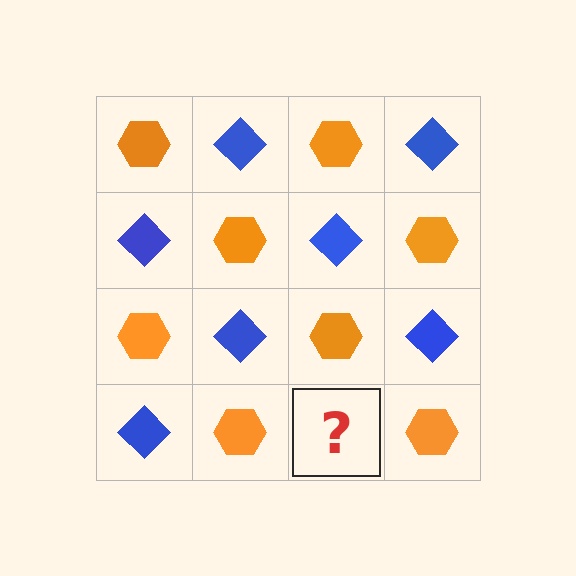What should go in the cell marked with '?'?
The missing cell should contain a blue diamond.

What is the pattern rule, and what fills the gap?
The rule is that it alternates orange hexagon and blue diamond in a checkerboard pattern. The gap should be filled with a blue diamond.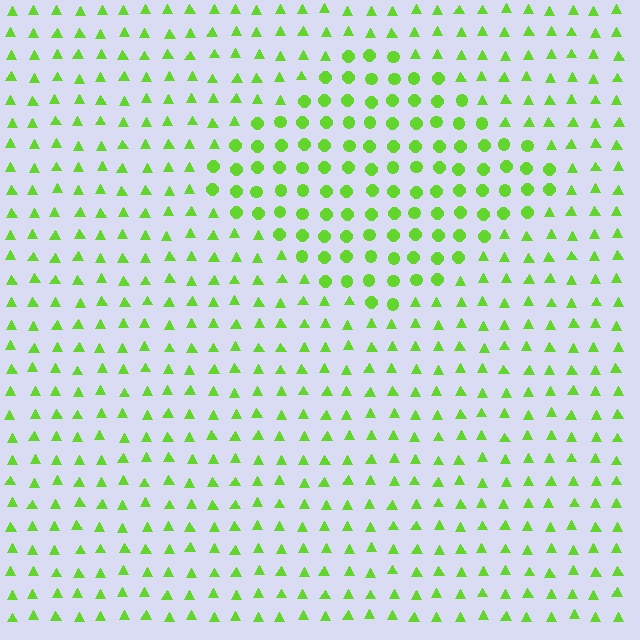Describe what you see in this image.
The image is filled with small lime elements arranged in a uniform grid. A diamond-shaped region contains circles, while the surrounding area contains triangles. The boundary is defined purely by the change in element shape.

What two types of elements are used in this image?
The image uses circles inside the diamond region and triangles outside it.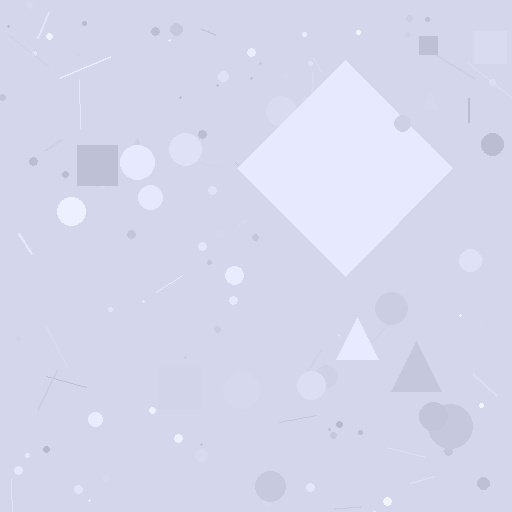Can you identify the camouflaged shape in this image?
The camouflaged shape is a diamond.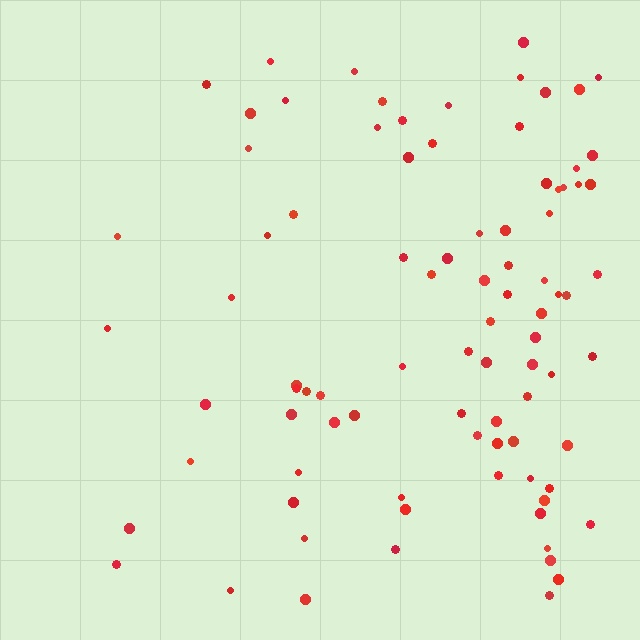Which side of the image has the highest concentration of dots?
The right.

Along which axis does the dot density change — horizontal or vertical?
Horizontal.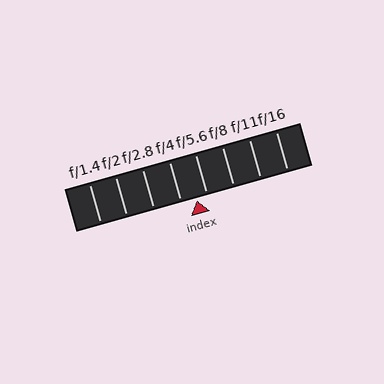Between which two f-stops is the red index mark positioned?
The index mark is between f/4 and f/5.6.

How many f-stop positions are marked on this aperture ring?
There are 8 f-stop positions marked.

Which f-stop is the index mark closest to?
The index mark is closest to f/5.6.